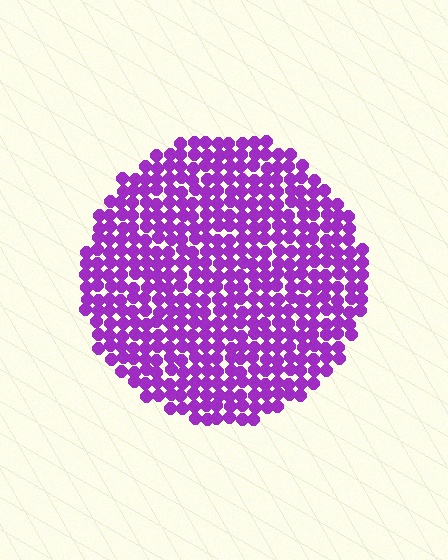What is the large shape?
The large shape is a circle.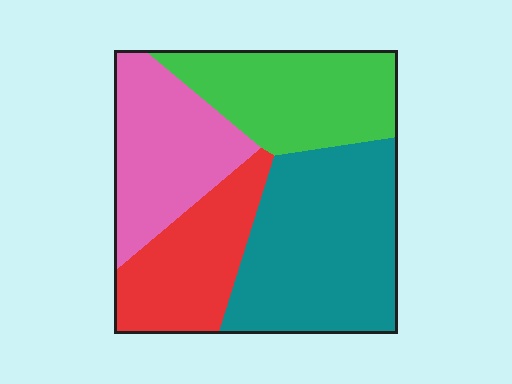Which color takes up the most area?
Teal, at roughly 35%.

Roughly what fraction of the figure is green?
Green takes up about one quarter (1/4) of the figure.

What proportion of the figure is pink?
Pink takes up about one fifth (1/5) of the figure.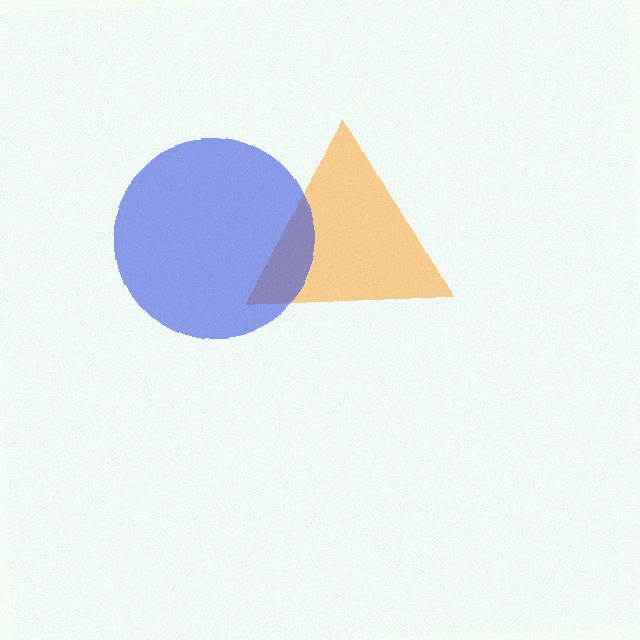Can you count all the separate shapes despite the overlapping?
Yes, there are 2 separate shapes.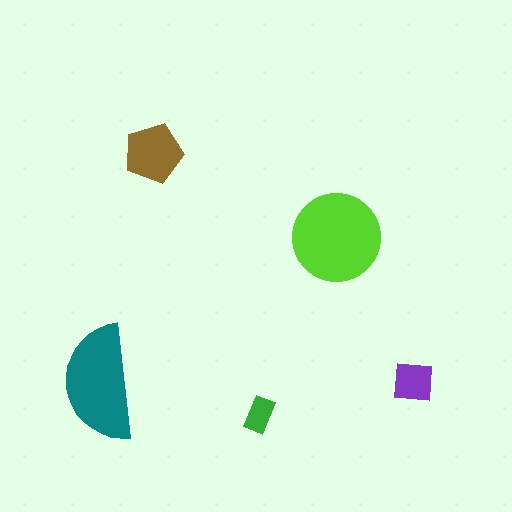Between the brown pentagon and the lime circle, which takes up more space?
The lime circle.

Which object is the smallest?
The green rectangle.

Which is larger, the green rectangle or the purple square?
The purple square.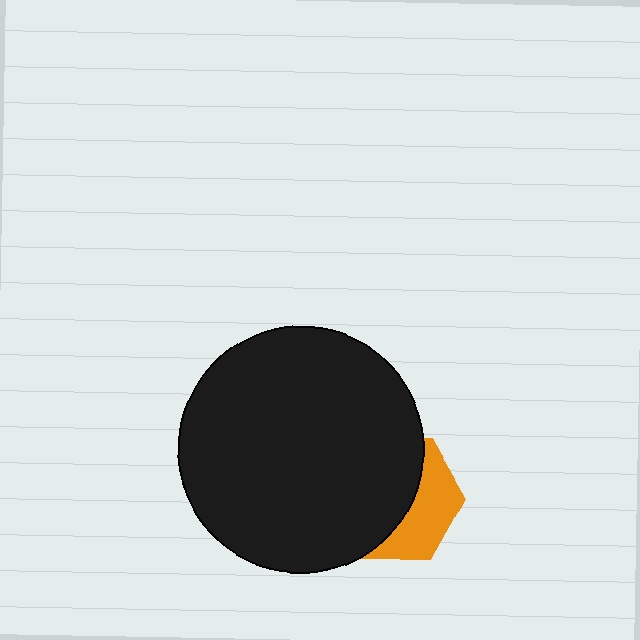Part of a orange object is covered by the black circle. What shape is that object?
It is a hexagon.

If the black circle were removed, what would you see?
You would see the complete orange hexagon.